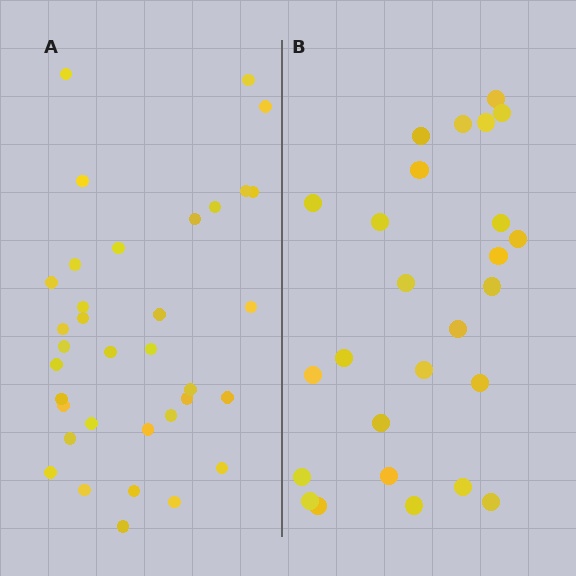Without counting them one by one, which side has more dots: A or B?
Region A (the left region) has more dots.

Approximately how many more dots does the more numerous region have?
Region A has roughly 8 or so more dots than region B.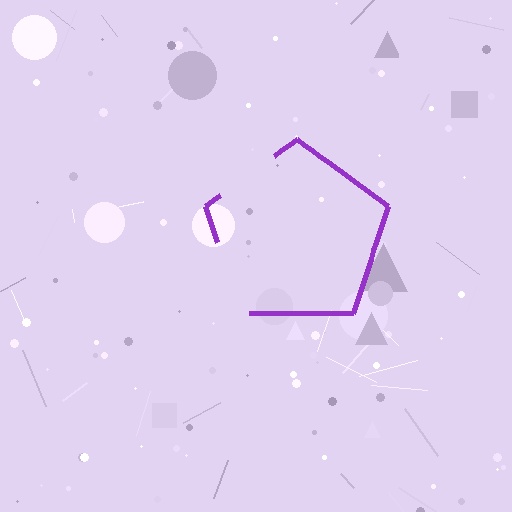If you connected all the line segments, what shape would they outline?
They would outline a pentagon.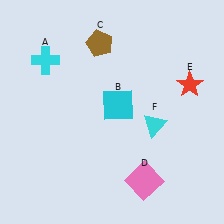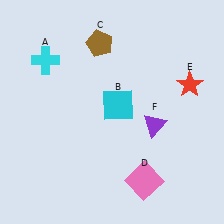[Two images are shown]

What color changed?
The triangle (F) changed from cyan in Image 1 to purple in Image 2.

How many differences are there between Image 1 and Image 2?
There is 1 difference between the two images.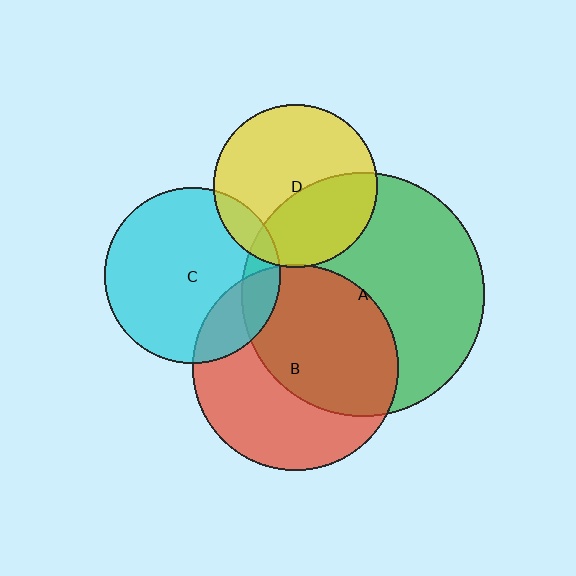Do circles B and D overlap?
Yes.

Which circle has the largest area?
Circle A (green).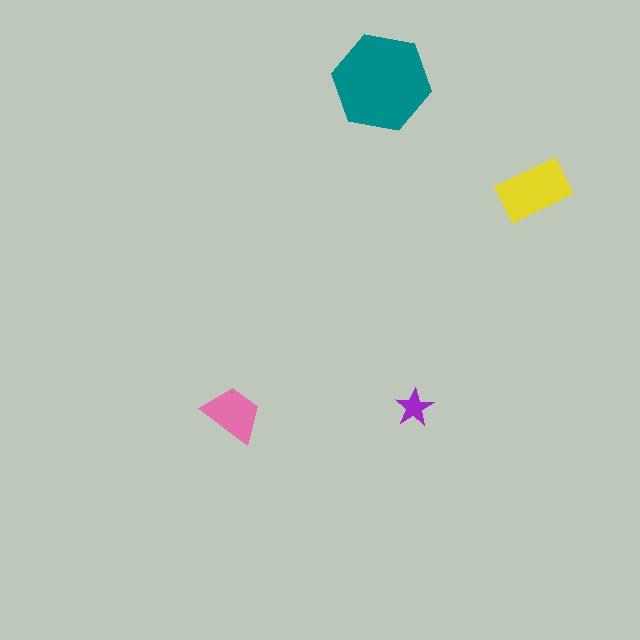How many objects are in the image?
There are 4 objects in the image.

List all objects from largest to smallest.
The teal hexagon, the yellow rectangle, the pink trapezoid, the purple star.